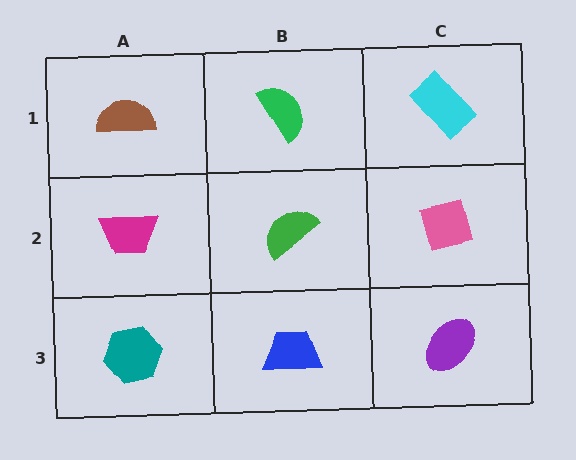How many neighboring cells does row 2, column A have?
3.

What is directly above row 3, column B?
A green semicircle.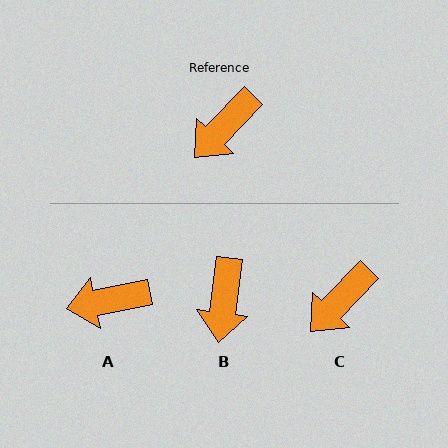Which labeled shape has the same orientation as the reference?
C.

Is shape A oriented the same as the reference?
No, it is off by about 35 degrees.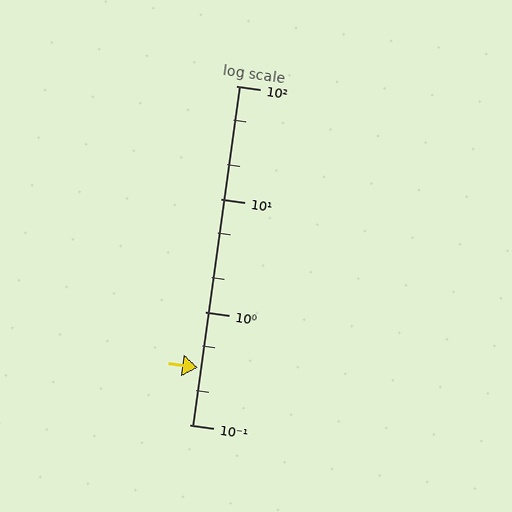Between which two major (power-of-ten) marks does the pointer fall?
The pointer is between 0.1 and 1.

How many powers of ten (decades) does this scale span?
The scale spans 3 decades, from 0.1 to 100.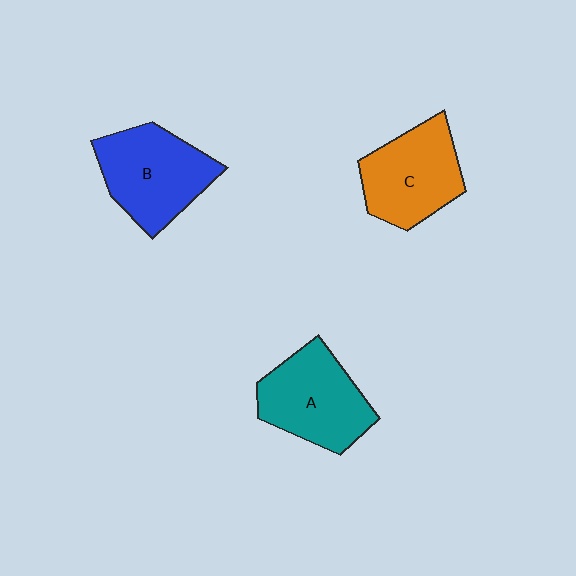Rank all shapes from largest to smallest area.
From largest to smallest: B (blue), A (teal), C (orange).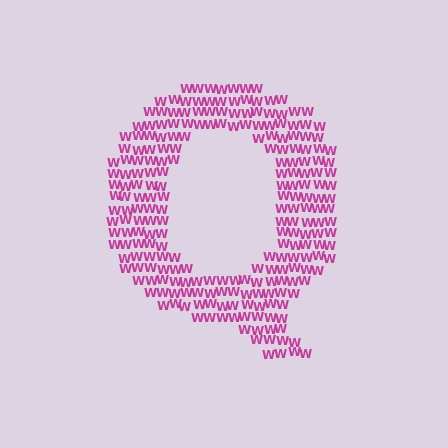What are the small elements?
The small elements are letter W's.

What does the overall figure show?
The overall figure shows the letter Q.